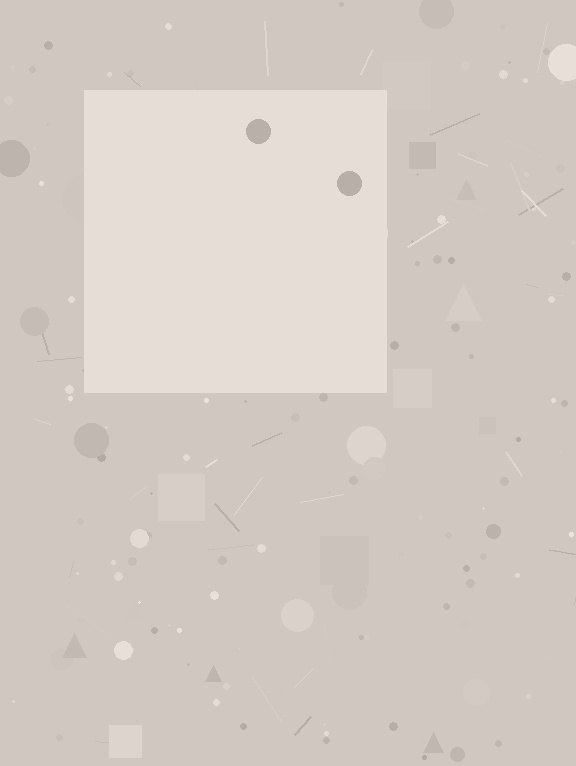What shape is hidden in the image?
A square is hidden in the image.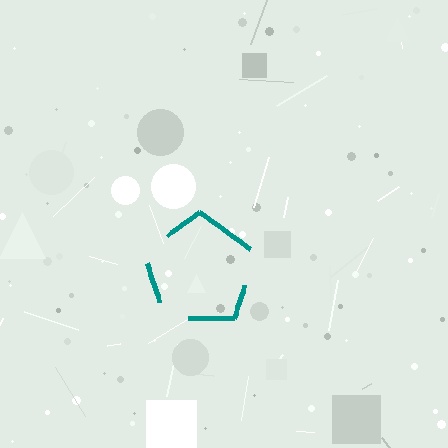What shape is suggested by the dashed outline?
The dashed outline suggests a pentagon.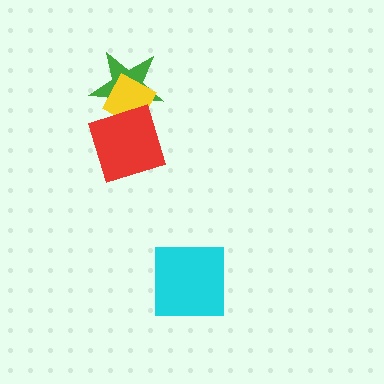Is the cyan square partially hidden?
No, no other shape covers it.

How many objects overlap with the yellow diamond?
2 objects overlap with the yellow diamond.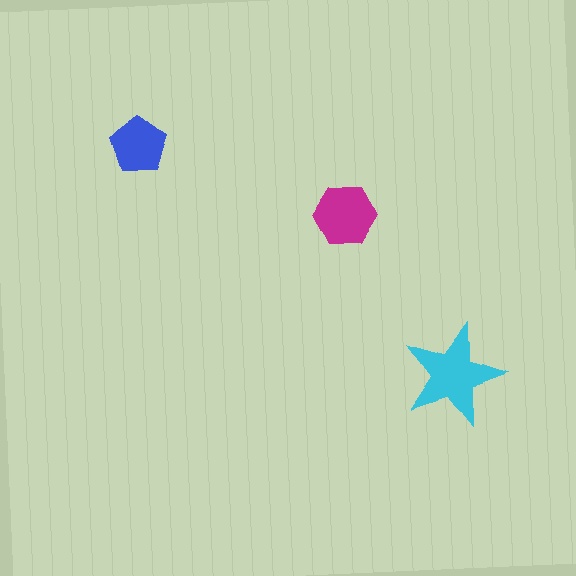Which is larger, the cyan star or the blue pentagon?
The cyan star.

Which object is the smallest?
The blue pentagon.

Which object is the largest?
The cyan star.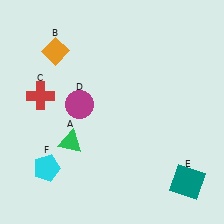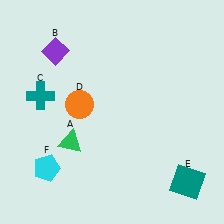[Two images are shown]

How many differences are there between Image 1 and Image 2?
There are 3 differences between the two images.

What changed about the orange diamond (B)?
In Image 1, B is orange. In Image 2, it changed to purple.